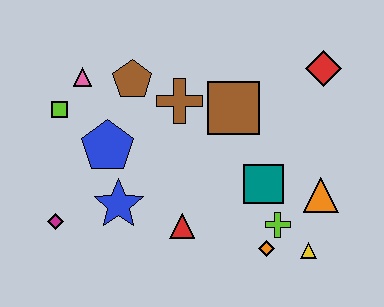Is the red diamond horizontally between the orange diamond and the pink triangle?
No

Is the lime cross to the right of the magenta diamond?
Yes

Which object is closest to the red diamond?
The brown square is closest to the red diamond.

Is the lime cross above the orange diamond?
Yes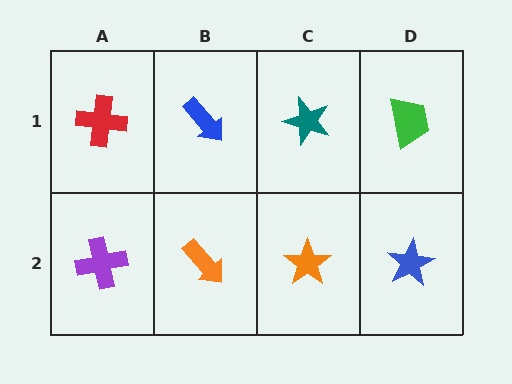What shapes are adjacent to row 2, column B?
A blue arrow (row 1, column B), a purple cross (row 2, column A), an orange star (row 2, column C).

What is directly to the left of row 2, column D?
An orange star.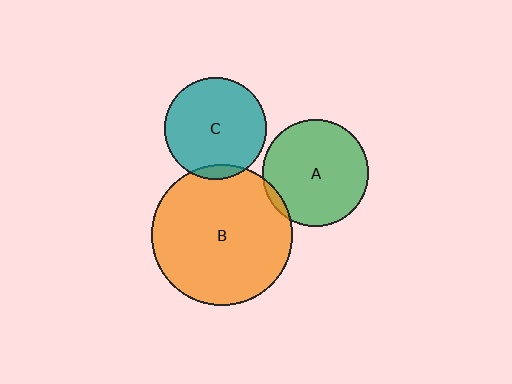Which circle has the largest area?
Circle B (orange).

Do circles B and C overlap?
Yes.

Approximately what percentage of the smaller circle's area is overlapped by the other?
Approximately 5%.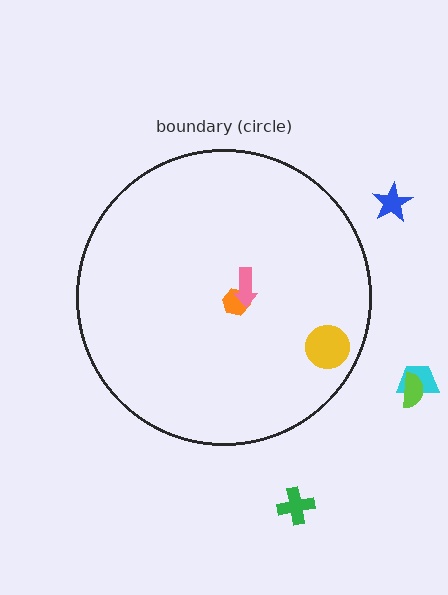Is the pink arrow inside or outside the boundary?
Inside.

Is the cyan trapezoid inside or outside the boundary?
Outside.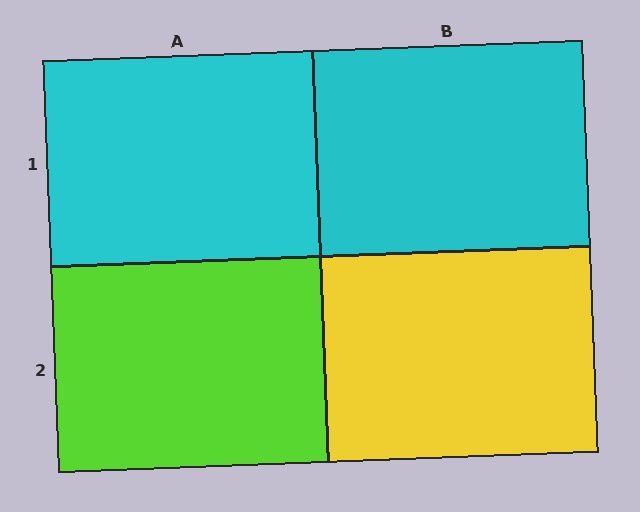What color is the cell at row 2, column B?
Yellow.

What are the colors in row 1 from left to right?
Cyan, cyan.